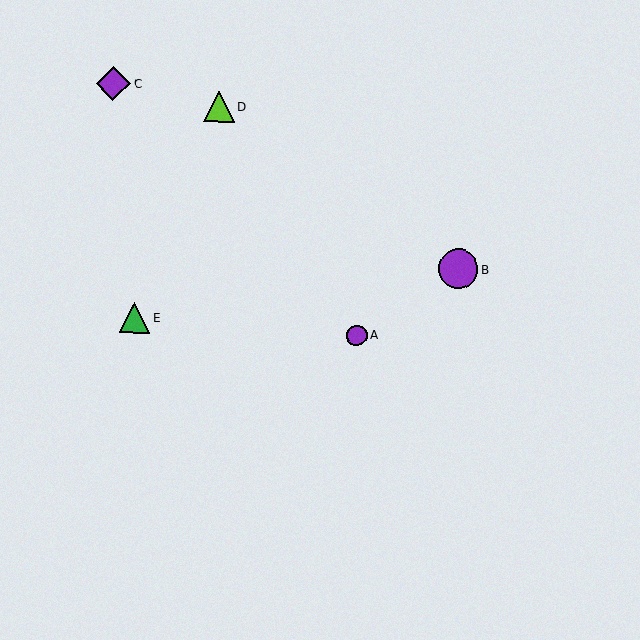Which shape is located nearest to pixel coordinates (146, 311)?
The green triangle (labeled E) at (135, 318) is nearest to that location.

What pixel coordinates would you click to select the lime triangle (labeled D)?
Click at (219, 106) to select the lime triangle D.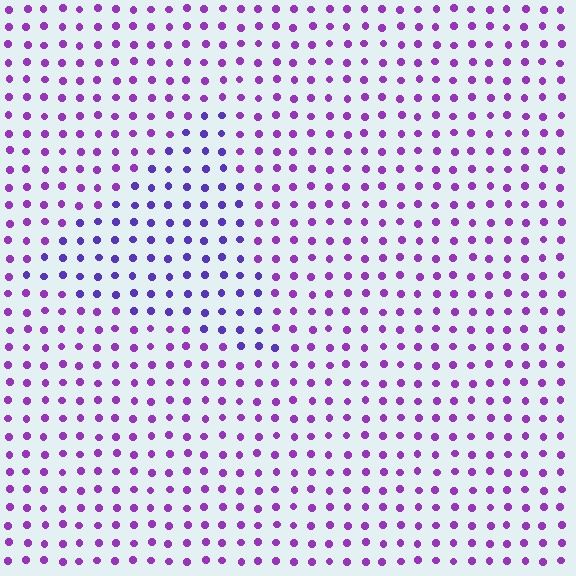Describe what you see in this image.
The image is filled with small purple elements in a uniform arrangement. A triangle-shaped region is visible where the elements are tinted to a slightly different hue, forming a subtle color boundary.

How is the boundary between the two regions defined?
The boundary is defined purely by a slight shift in hue (about 29 degrees). Spacing, size, and orientation are identical on both sides.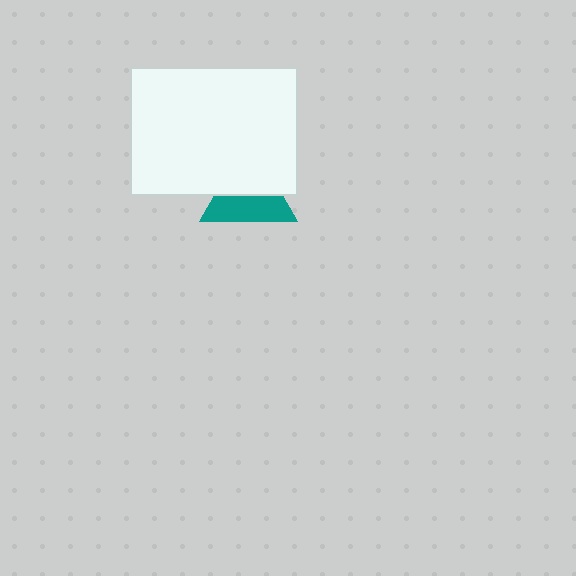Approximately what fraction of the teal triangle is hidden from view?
Roughly 49% of the teal triangle is hidden behind the white rectangle.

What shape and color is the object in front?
The object in front is a white rectangle.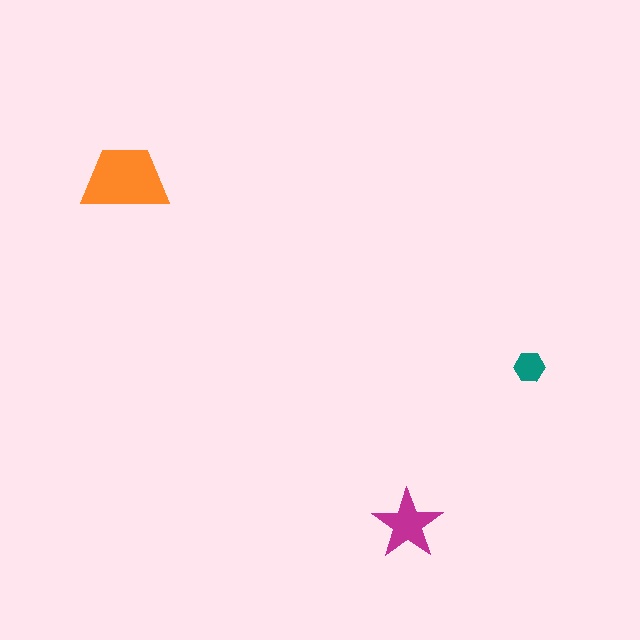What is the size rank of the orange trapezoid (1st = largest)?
1st.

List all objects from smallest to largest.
The teal hexagon, the magenta star, the orange trapezoid.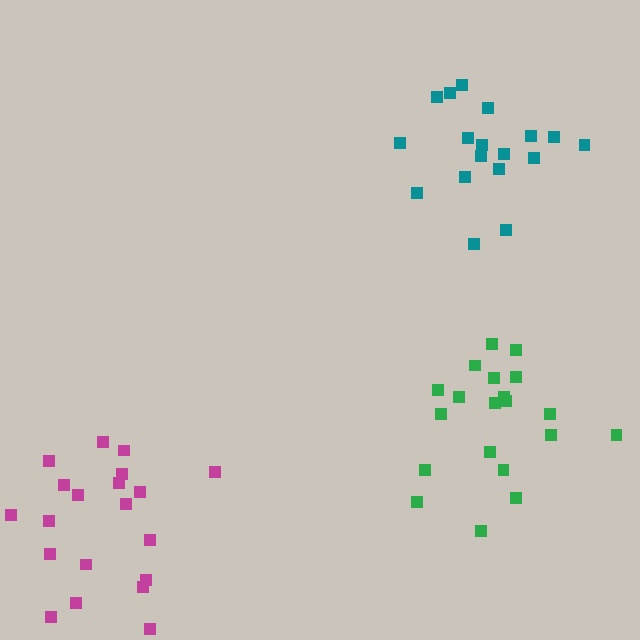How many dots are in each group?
Group 1: 20 dots, Group 2: 18 dots, Group 3: 20 dots (58 total).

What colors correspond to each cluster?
The clusters are colored: green, teal, magenta.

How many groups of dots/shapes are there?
There are 3 groups.